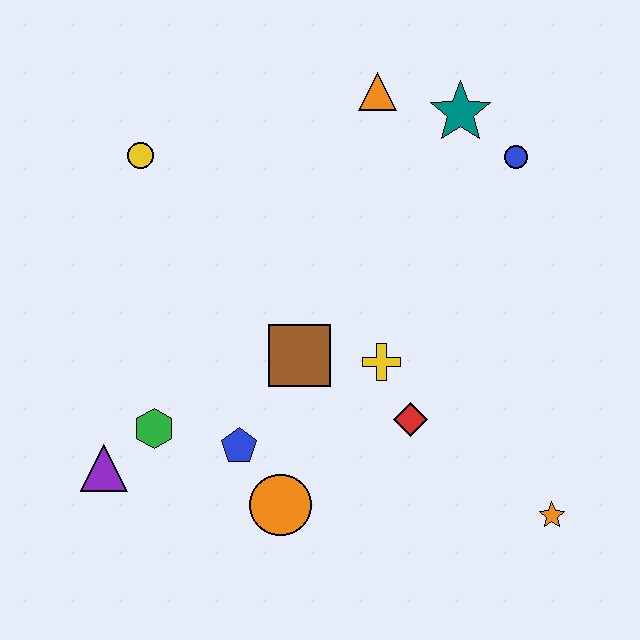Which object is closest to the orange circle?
The blue pentagon is closest to the orange circle.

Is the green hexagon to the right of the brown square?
No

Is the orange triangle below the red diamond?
No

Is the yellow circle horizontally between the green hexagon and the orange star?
No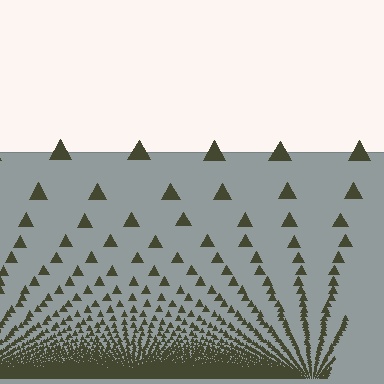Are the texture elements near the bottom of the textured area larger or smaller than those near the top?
Smaller. The gradient is inverted — elements near the bottom are smaller and denser.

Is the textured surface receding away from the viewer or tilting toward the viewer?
The surface appears to tilt toward the viewer. Texture elements get larger and sparser toward the top.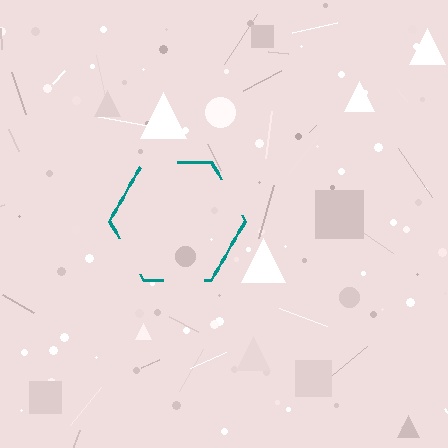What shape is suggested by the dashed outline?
The dashed outline suggests a hexagon.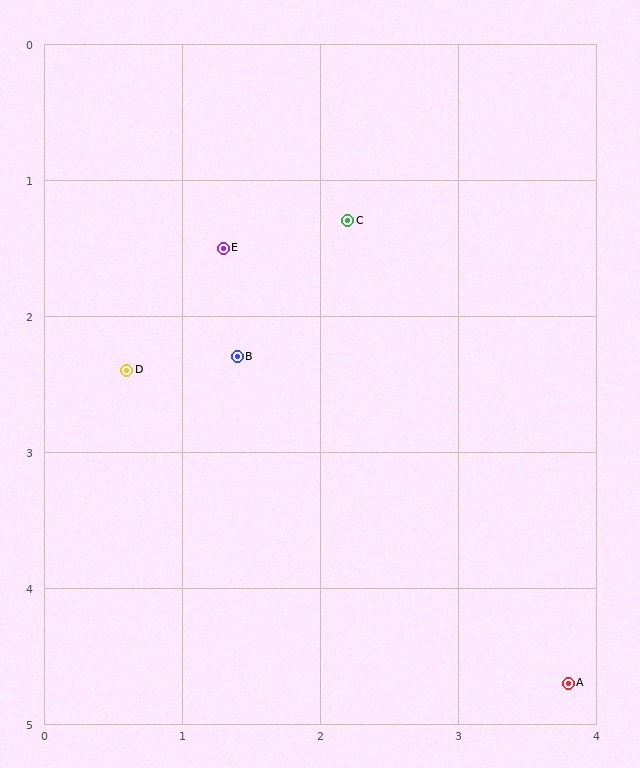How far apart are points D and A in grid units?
Points D and A are about 3.9 grid units apart.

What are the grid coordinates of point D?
Point D is at approximately (0.6, 2.4).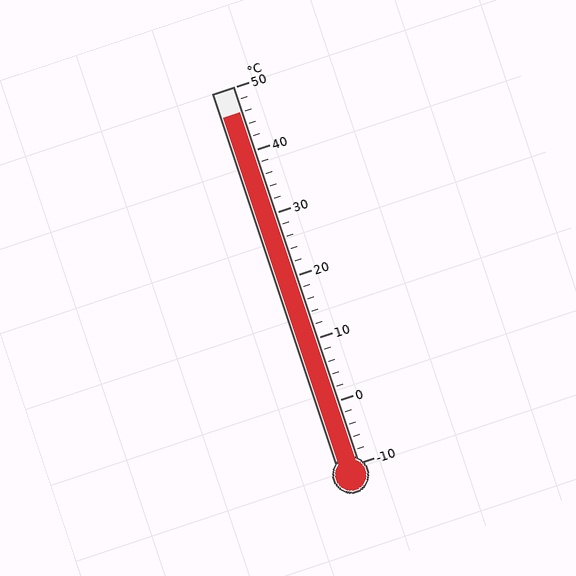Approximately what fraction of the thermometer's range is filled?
The thermometer is filled to approximately 95% of its range.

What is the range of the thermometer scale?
The thermometer scale ranges from -10°C to 50°C.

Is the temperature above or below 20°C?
The temperature is above 20°C.